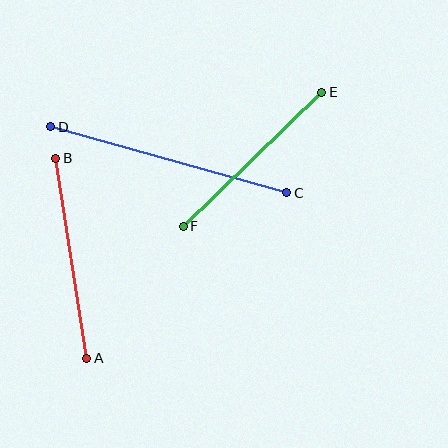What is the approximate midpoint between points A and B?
The midpoint is at approximately (71, 258) pixels.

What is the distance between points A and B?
The distance is approximately 203 pixels.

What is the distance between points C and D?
The distance is approximately 245 pixels.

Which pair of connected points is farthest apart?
Points C and D are farthest apart.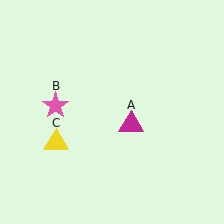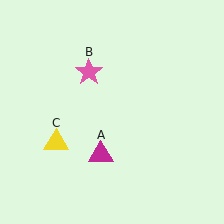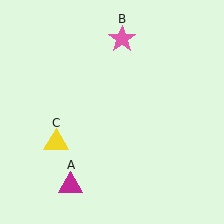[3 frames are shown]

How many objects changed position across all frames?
2 objects changed position: magenta triangle (object A), pink star (object B).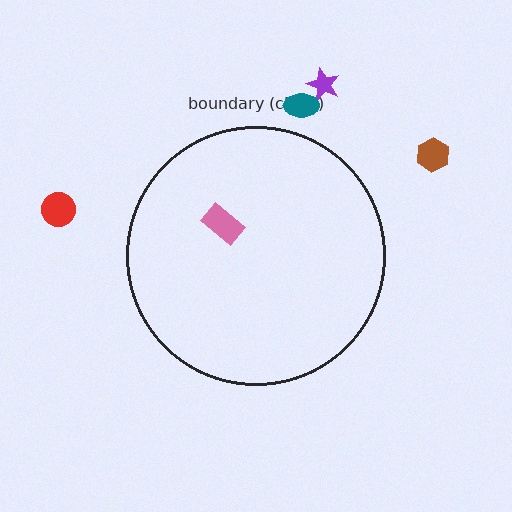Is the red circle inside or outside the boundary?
Outside.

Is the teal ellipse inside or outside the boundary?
Outside.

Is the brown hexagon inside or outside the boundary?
Outside.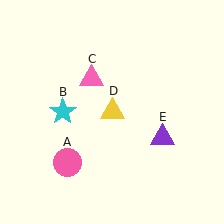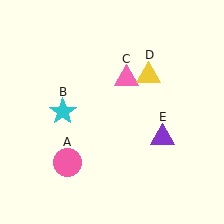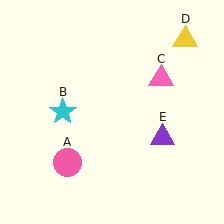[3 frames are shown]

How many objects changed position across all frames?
2 objects changed position: pink triangle (object C), yellow triangle (object D).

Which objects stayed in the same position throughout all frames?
Pink circle (object A) and cyan star (object B) and purple triangle (object E) remained stationary.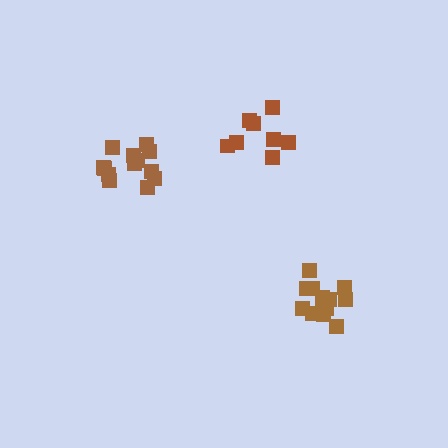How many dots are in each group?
Group 1: 13 dots, Group 2: 13 dots, Group 3: 8 dots (34 total).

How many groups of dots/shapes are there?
There are 3 groups.